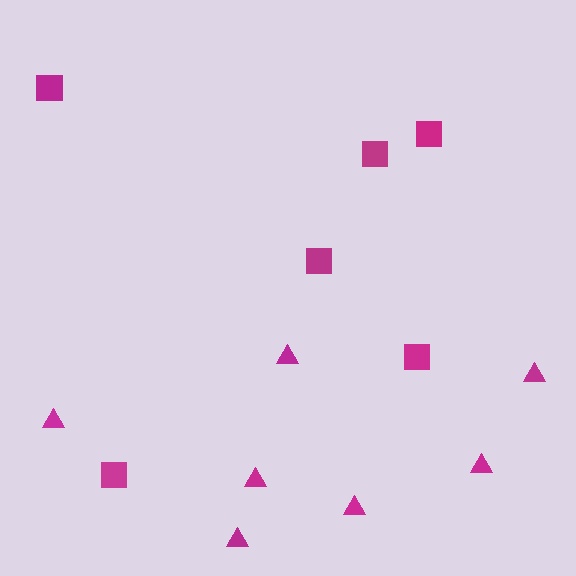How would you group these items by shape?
There are 2 groups: one group of squares (6) and one group of triangles (7).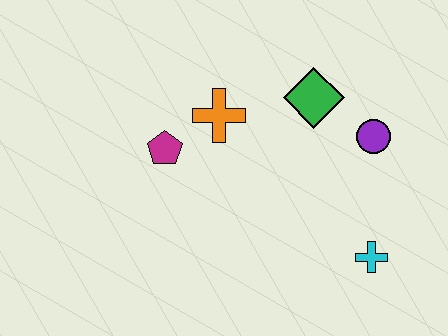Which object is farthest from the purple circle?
The magenta pentagon is farthest from the purple circle.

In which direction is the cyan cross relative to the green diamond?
The cyan cross is below the green diamond.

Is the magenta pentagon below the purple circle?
Yes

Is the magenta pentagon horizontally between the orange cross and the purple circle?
No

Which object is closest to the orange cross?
The magenta pentagon is closest to the orange cross.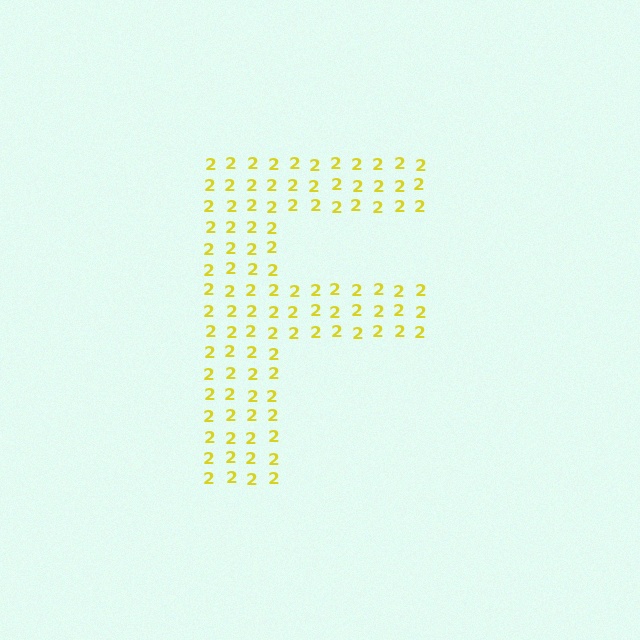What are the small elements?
The small elements are digit 2's.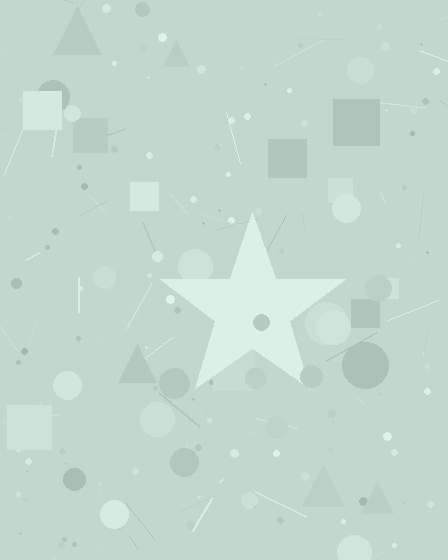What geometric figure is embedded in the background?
A star is embedded in the background.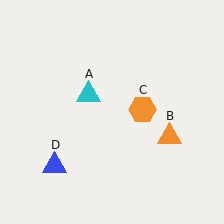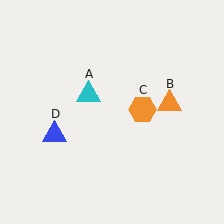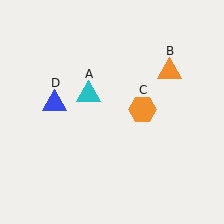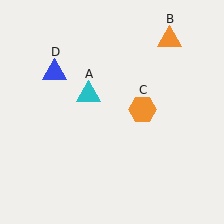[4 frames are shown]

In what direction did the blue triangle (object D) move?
The blue triangle (object D) moved up.